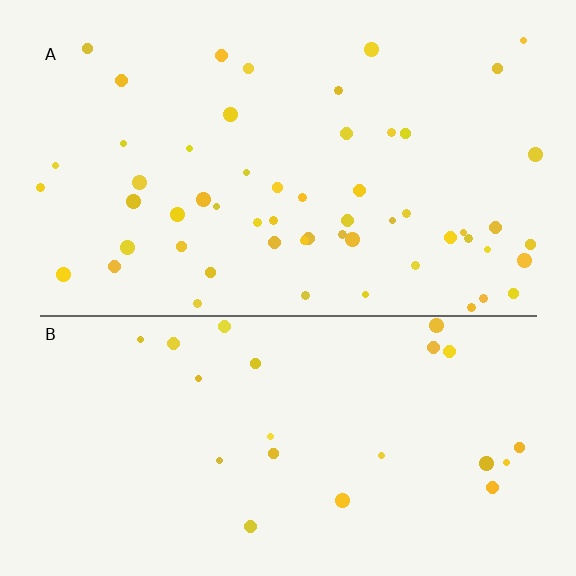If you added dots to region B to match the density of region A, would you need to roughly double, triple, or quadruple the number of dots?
Approximately double.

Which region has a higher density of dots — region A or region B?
A (the top).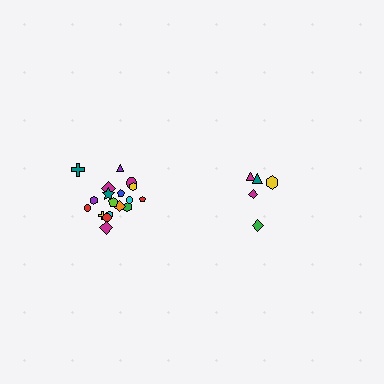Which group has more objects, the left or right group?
The left group.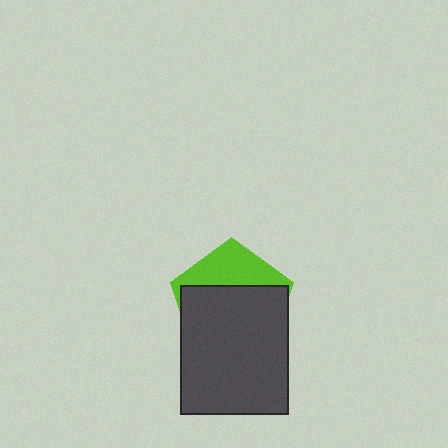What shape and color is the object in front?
The object in front is a dark gray rectangle.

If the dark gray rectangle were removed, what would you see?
You would see the complete lime pentagon.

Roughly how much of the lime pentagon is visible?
A small part of it is visible (roughly 33%).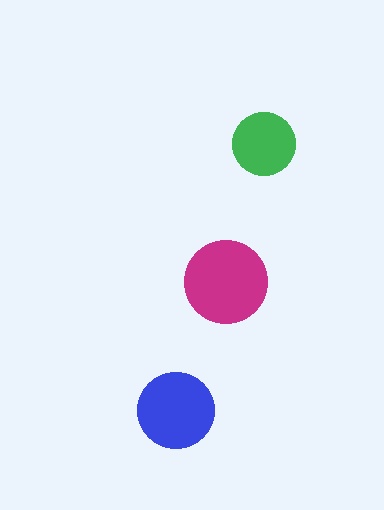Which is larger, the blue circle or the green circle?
The blue one.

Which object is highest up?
The green circle is topmost.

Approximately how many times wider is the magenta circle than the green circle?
About 1.5 times wider.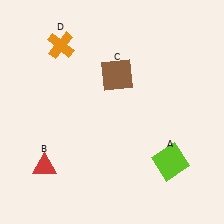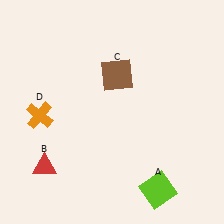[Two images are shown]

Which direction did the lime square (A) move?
The lime square (A) moved down.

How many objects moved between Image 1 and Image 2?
2 objects moved between the two images.